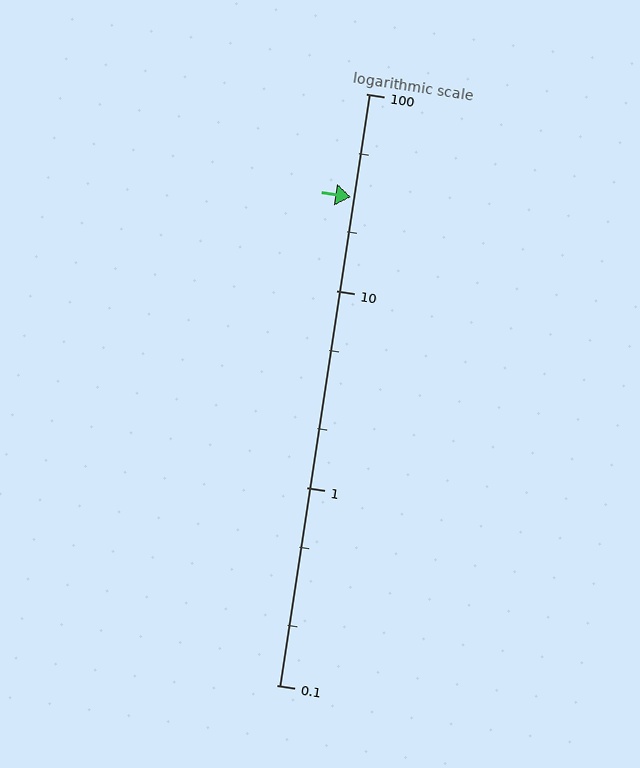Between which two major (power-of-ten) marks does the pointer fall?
The pointer is between 10 and 100.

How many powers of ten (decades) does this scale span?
The scale spans 3 decades, from 0.1 to 100.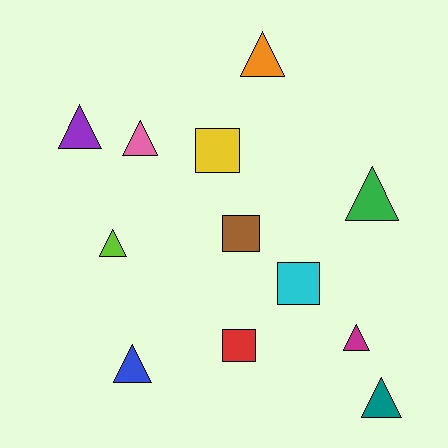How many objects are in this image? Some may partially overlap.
There are 12 objects.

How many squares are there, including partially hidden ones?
There are 4 squares.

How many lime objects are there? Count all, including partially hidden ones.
There is 1 lime object.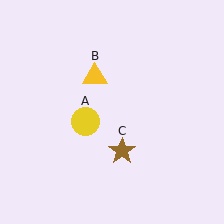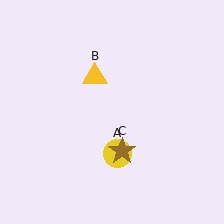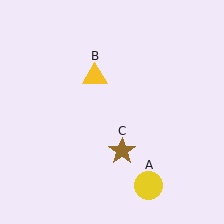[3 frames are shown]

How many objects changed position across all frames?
1 object changed position: yellow circle (object A).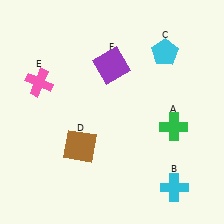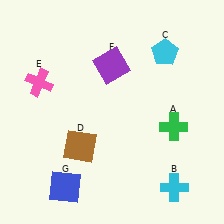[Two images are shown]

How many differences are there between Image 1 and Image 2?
There is 1 difference between the two images.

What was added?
A blue square (G) was added in Image 2.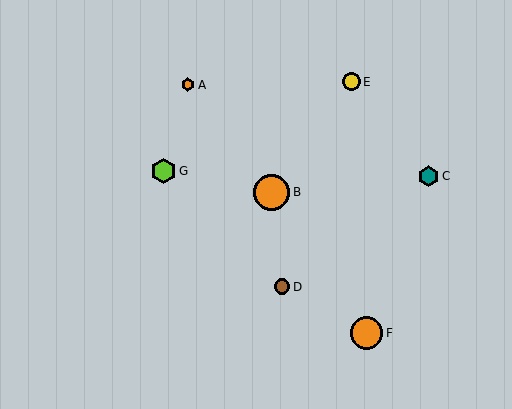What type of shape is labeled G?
Shape G is a lime hexagon.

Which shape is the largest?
The orange circle (labeled B) is the largest.